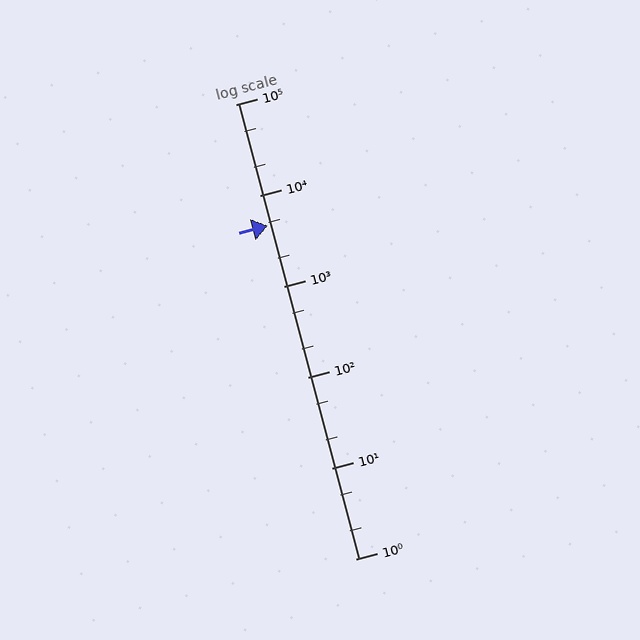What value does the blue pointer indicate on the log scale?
The pointer indicates approximately 4600.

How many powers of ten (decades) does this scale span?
The scale spans 5 decades, from 1 to 100000.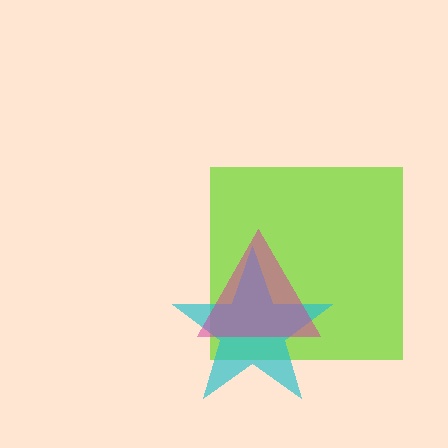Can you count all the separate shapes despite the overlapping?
Yes, there are 3 separate shapes.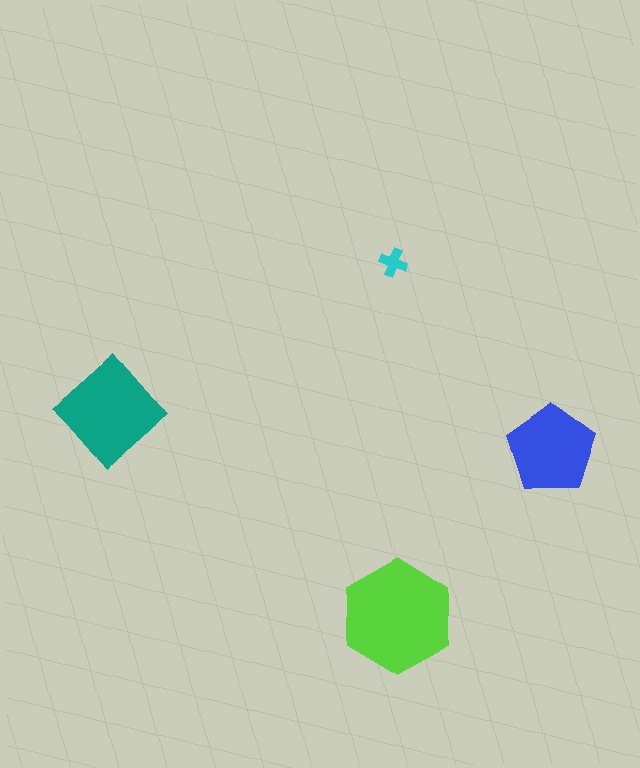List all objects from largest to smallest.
The lime hexagon, the teal diamond, the blue pentagon, the cyan cross.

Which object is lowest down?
The lime hexagon is bottommost.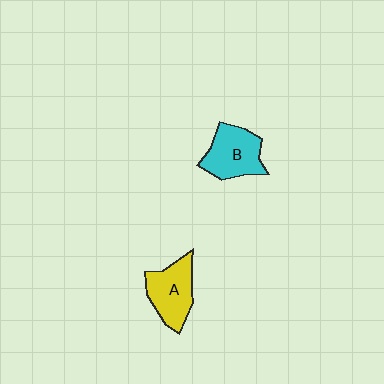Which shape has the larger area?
Shape B (cyan).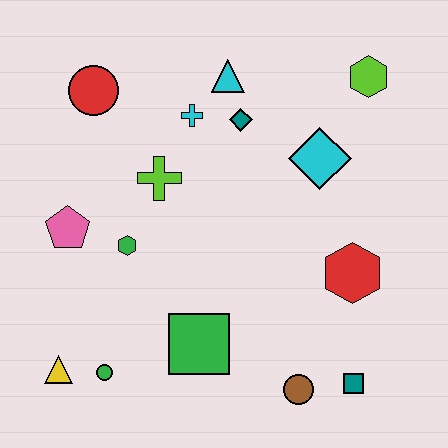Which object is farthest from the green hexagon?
The lime hexagon is farthest from the green hexagon.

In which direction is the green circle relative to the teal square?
The green circle is to the left of the teal square.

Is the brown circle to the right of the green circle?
Yes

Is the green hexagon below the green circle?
No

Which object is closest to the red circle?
The cyan cross is closest to the red circle.